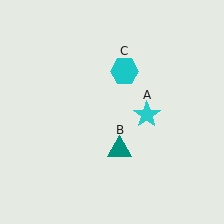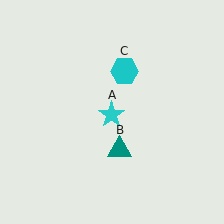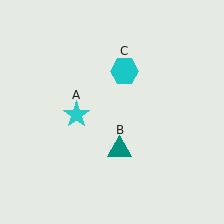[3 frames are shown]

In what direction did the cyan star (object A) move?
The cyan star (object A) moved left.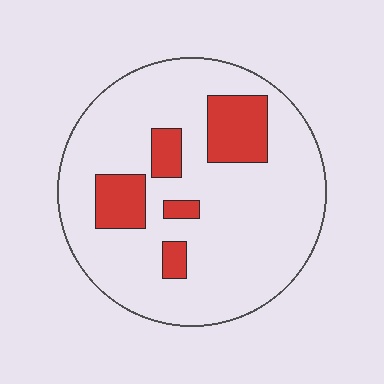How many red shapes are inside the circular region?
5.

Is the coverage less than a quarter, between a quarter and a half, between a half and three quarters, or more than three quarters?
Less than a quarter.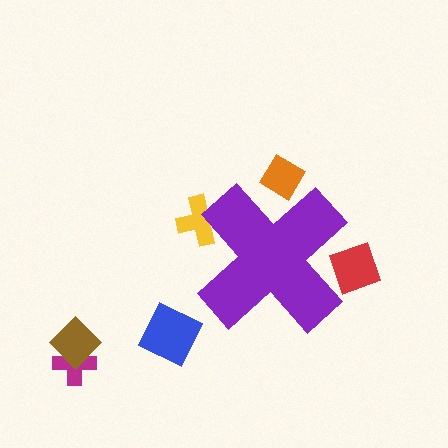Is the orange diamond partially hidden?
Yes, the orange diamond is partially hidden behind the purple cross.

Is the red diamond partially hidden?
Yes, the red diamond is partially hidden behind the purple cross.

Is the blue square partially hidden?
No, the blue square is fully visible.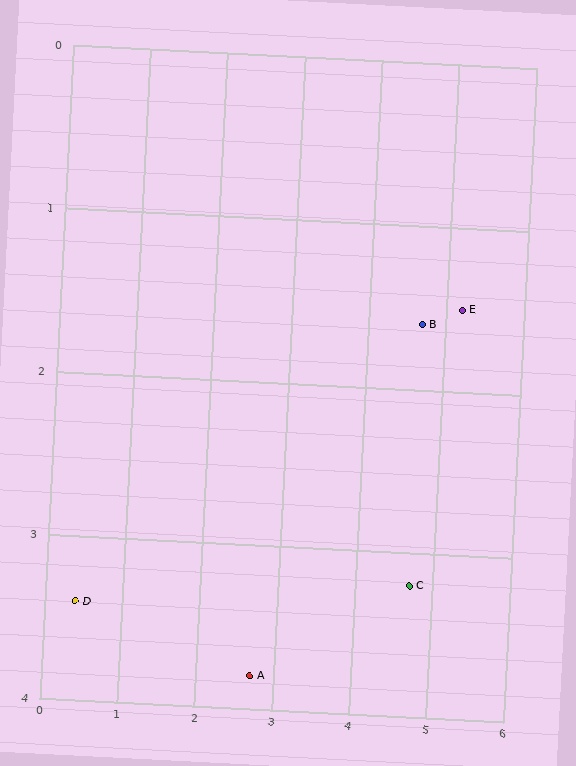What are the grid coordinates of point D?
Point D is at approximately (0.4, 3.4).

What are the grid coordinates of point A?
Point A is at approximately (2.7, 3.8).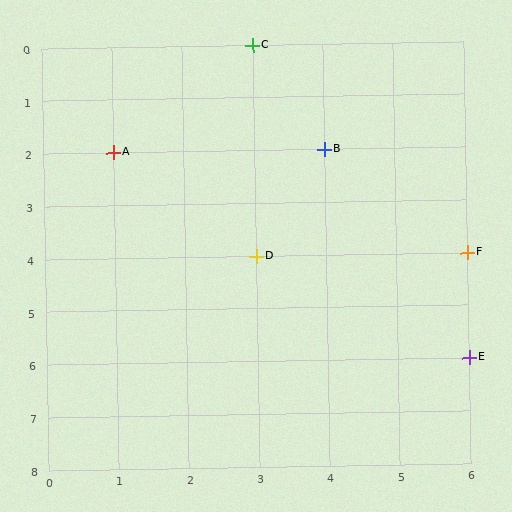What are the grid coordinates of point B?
Point B is at grid coordinates (4, 2).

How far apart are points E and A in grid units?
Points E and A are 5 columns and 4 rows apart (about 6.4 grid units diagonally).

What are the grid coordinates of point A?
Point A is at grid coordinates (1, 2).